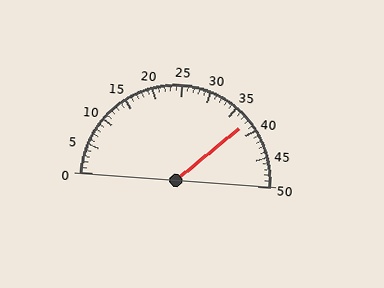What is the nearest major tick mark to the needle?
The nearest major tick mark is 40.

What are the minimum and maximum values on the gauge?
The gauge ranges from 0 to 50.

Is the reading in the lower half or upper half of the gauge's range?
The reading is in the upper half of the range (0 to 50).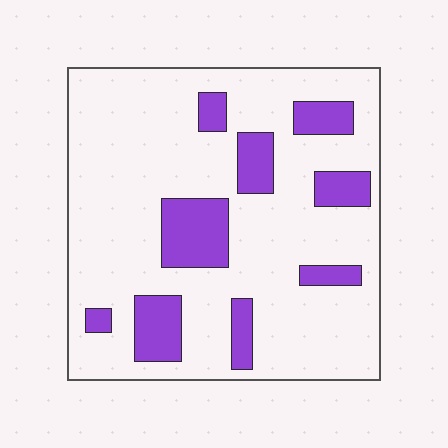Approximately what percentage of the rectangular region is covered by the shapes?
Approximately 20%.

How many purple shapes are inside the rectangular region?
9.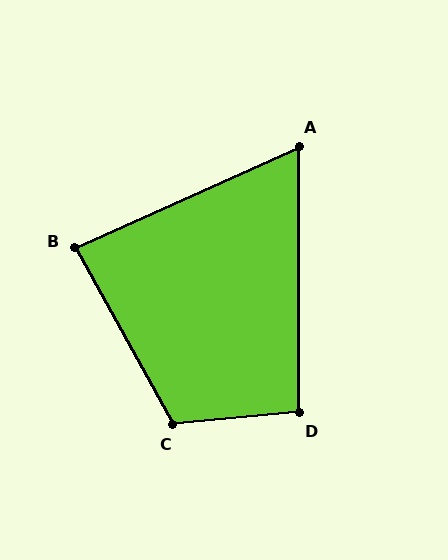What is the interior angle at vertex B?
Approximately 85 degrees (approximately right).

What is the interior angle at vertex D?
Approximately 95 degrees (approximately right).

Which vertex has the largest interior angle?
C, at approximately 114 degrees.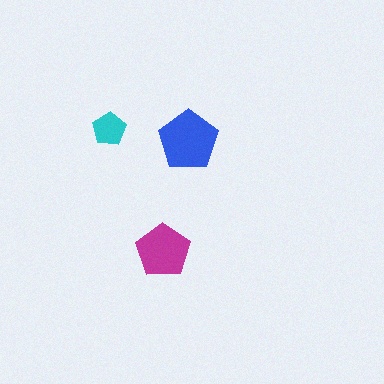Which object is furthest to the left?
The cyan pentagon is leftmost.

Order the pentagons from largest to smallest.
the blue one, the magenta one, the cyan one.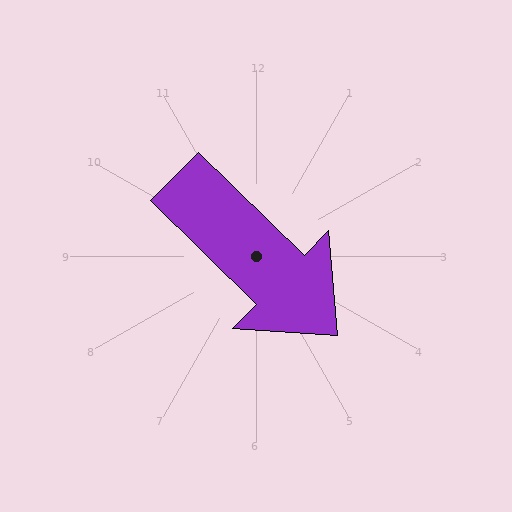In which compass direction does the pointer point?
Southeast.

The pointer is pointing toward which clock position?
Roughly 4 o'clock.